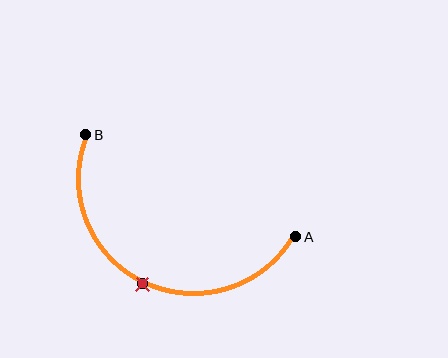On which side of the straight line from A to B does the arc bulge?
The arc bulges below the straight line connecting A and B.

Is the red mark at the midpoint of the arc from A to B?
Yes. The red mark lies on the arc at equal arc-length from both A and B — it is the arc midpoint.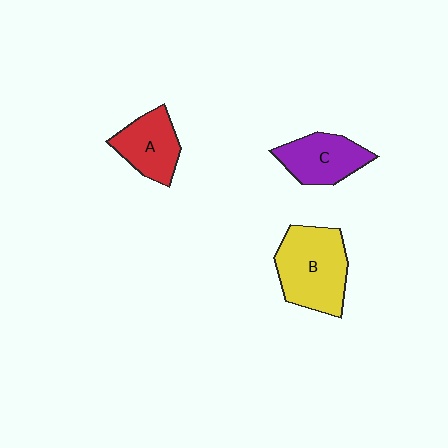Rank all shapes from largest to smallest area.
From largest to smallest: B (yellow), C (purple), A (red).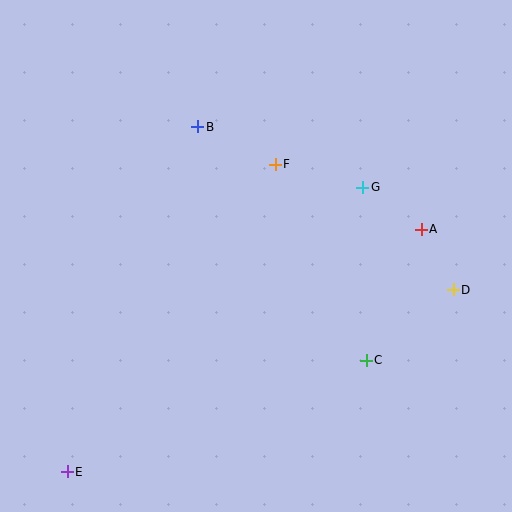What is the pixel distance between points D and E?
The distance between D and E is 426 pixels.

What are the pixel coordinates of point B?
Point B is at (198, 127).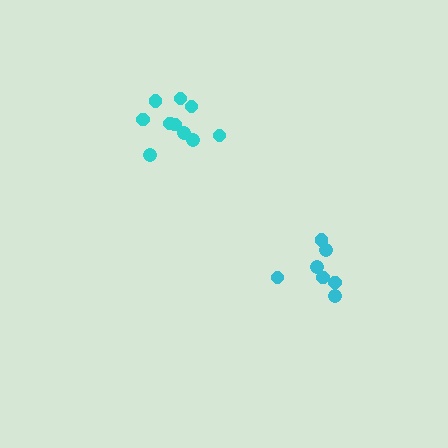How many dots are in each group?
Group 1: 10 dots, Group 2: 7 dots (17 total).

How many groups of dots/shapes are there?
There are 2 groups.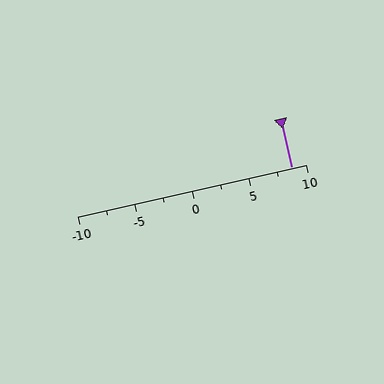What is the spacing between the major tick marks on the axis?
The major ticks are spaced 5 apart.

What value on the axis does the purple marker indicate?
The marker indicates approximately 8.8.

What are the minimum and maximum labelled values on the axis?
The axis runs from -10 to 10.